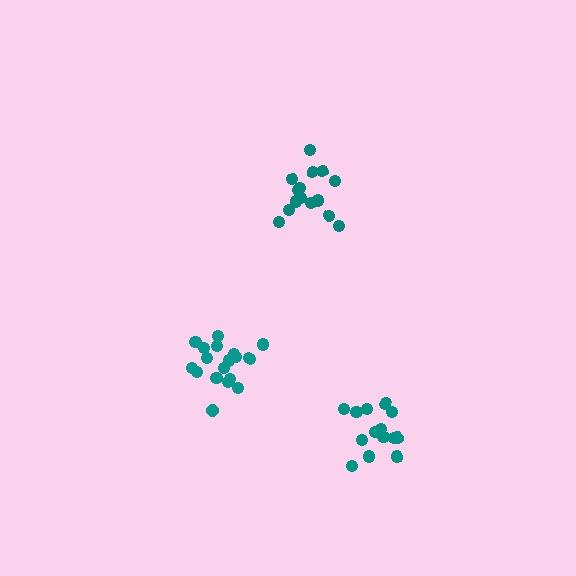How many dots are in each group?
Group 1: 14 dots, Group 2: 18 dots, Group 3: 15 dots (47 total).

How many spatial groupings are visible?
There are 3 spatial groupings.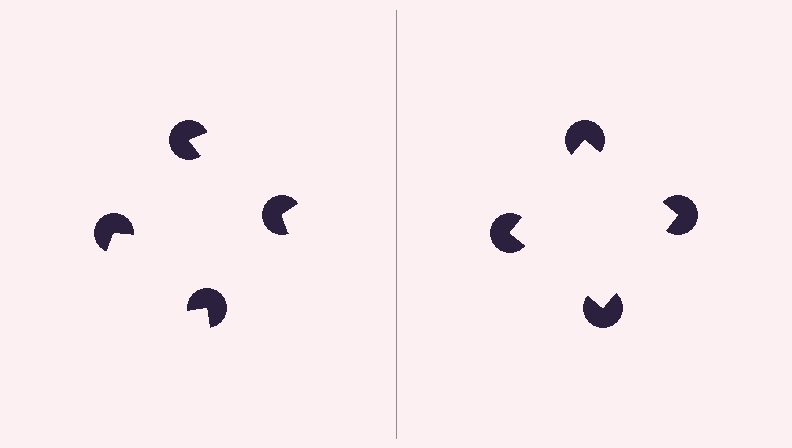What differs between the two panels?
The pac-man discs are positioned identically on both sides; only the wedge orientations differ. On the right they align to a square; on the left they are misaligned.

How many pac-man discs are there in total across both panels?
8 — 4 on each side.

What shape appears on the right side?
An illusory square.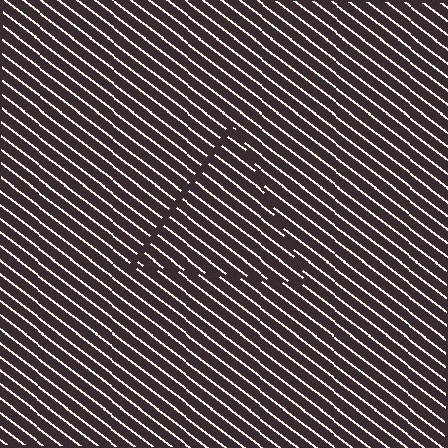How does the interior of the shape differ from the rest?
The interior of the shape contains the same grating, shifted by half a period — the contour is defined by the phase discontinuity where line-ends from the inner and outer gratings abut.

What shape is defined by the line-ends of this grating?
An illusory triangle. The interior of the shape contains the same grating, shifted by half a period — the contour is defined by the phase discontinuity where line-ends from the inner and outer gratings abut.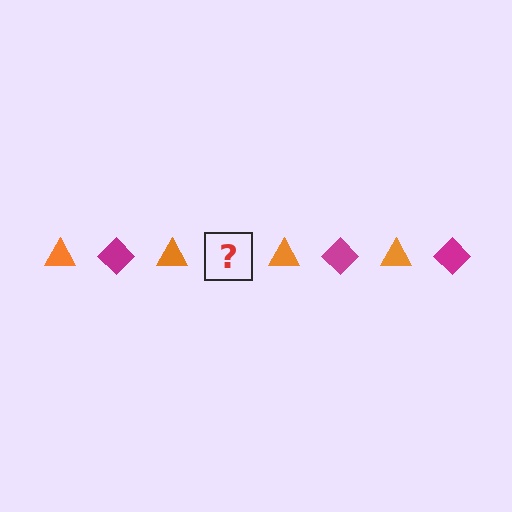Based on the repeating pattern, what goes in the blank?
The blank should be a magenta diamond.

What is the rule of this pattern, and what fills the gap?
The rule is that the pattern alternates between orange triangle and magenta diamond. The gap should be filled with a magenta diamond.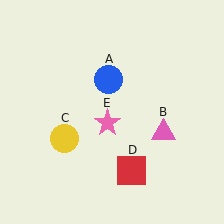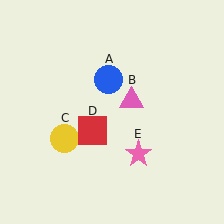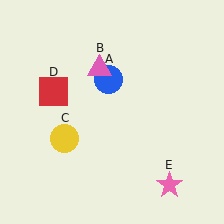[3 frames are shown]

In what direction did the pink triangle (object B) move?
The pink triangle (object B) moved up and to the left.